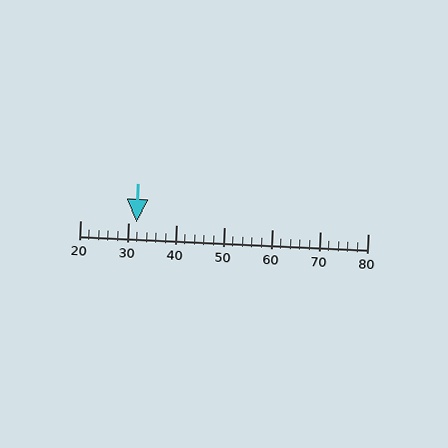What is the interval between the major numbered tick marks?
The major tick marks are spaced 10 units apart.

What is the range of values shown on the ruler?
The ruler shows values from 20 to 80.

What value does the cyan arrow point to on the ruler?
The cyan arrow points to approximately 32.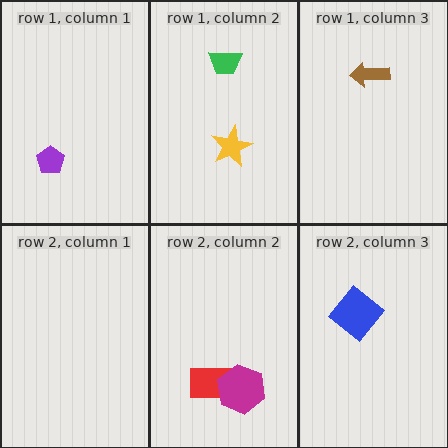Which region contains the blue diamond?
The row 2, column 3 region.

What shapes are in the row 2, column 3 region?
The blue diamond.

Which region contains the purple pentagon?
The row 1, column 1 region.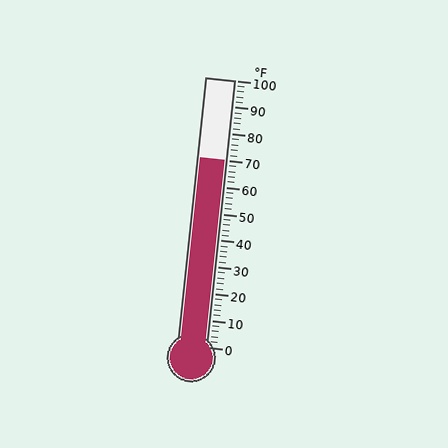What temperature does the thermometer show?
The thermometer shows approximately 70°F.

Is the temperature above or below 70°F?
The temperature is at 70°F.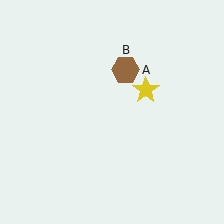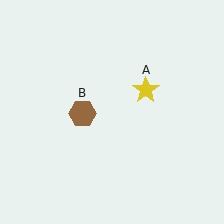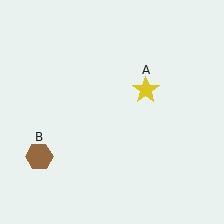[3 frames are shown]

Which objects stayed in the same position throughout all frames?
Yellow star (object A) remained stationary.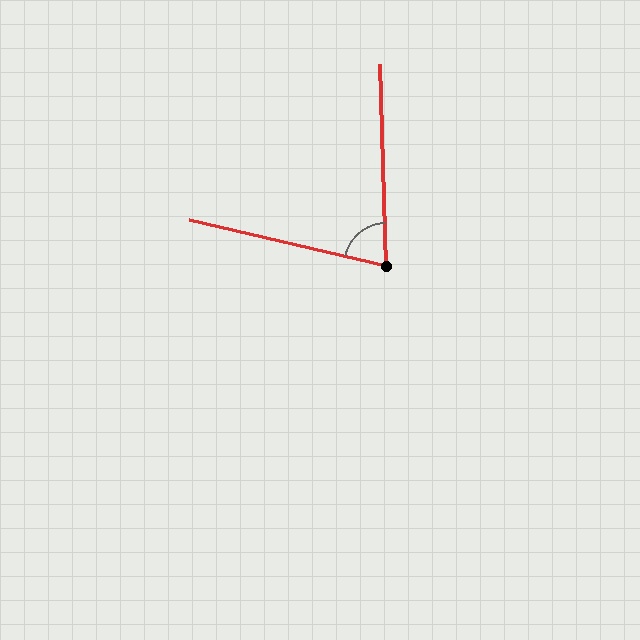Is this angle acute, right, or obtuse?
It is acute.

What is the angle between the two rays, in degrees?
Approximately 75 degrees.